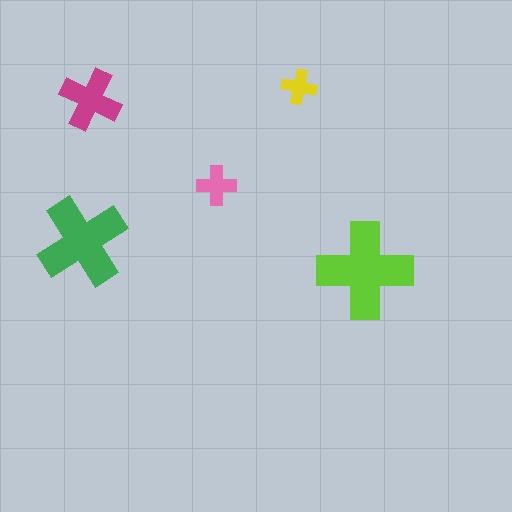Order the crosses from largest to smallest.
the lime one, the green one, the magenta one, the pink one, the yellow one.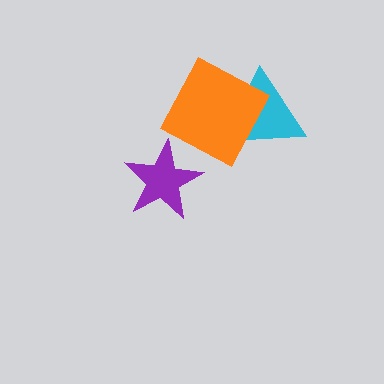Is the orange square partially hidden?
No, no other shape covers it.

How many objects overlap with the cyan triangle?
1 object overlaps with the cyan triangle.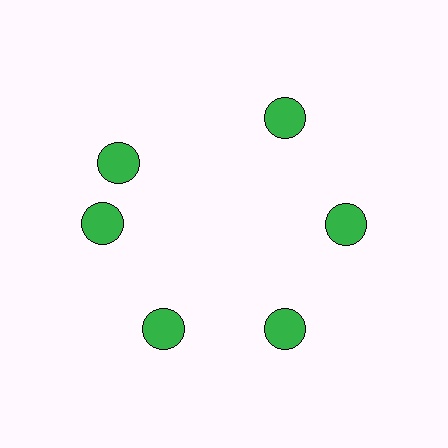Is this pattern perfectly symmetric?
No. The 6 green circles are arranged in a ring, but one element near the 11 o'clock position is rotated out of alignment along the ring, breaking the 6-fold rotational symmetry.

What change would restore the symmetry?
The symmetry would be restored by rotating it back into even spacing with its neighbors so that all 6 circles sit at equal angles and equal distance from the center.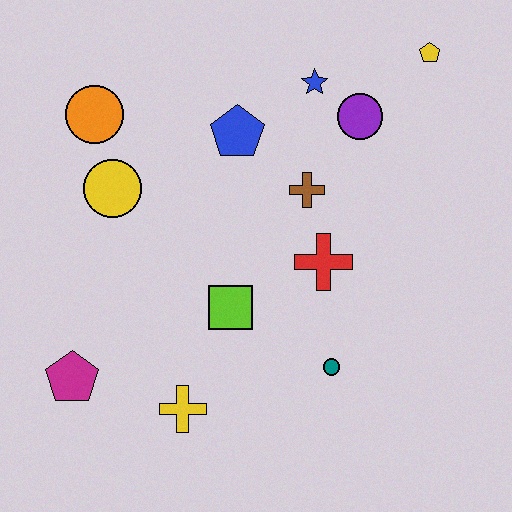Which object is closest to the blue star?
The purple circle is closest to the blue star.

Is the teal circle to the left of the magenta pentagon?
No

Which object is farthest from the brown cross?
The magenta pentagon is farthest from the brown cross.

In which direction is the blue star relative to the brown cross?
The blue star is above the brown cross.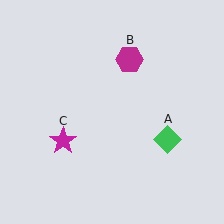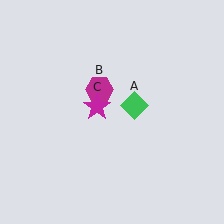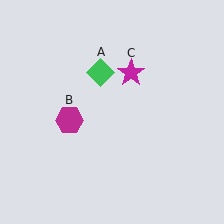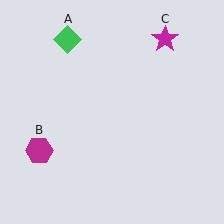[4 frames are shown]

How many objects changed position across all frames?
3 objects changed position: green diamond (object A), magenta hexagon (object B), magenta star (object C).